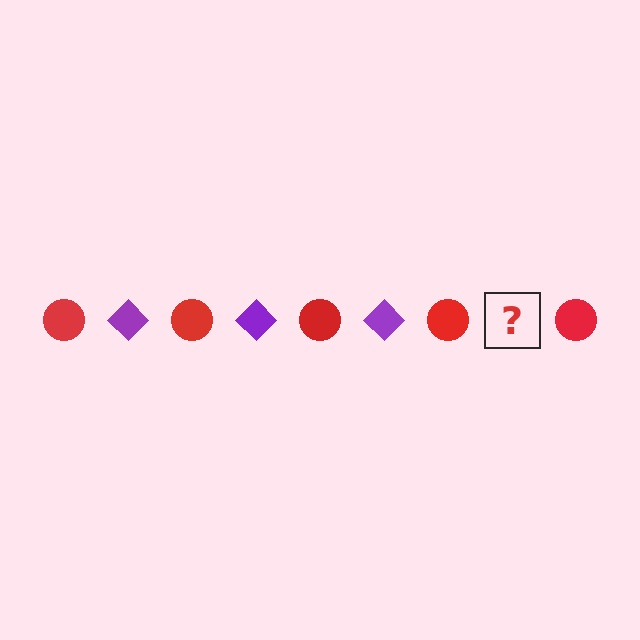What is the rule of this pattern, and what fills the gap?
The rule is that the pattern alternates between red circle and purple diamond. The gap should be filled with a purple diamond.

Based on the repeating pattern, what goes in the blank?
The blank should be a purple diamond.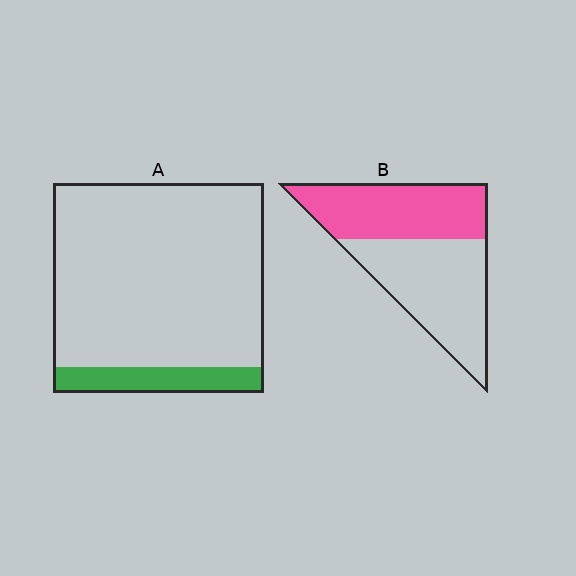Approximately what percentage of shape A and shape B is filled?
A is approximately 10% and B is approximately 45%.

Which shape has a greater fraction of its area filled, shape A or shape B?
Shape B.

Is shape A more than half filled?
No.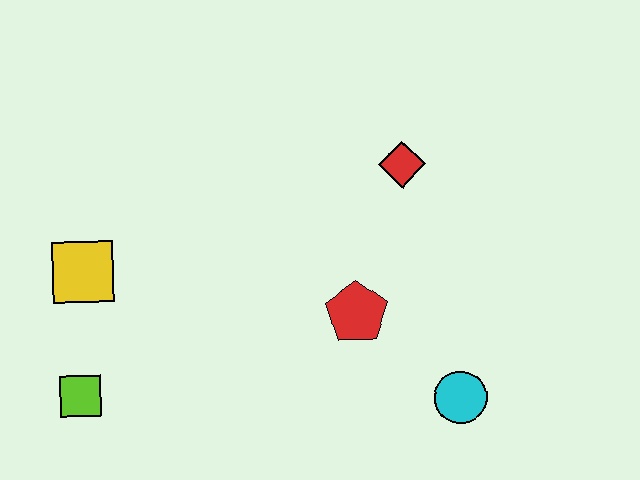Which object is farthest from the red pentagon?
The lime square is farthest from the red pentagon.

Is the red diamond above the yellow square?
Yes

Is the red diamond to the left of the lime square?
No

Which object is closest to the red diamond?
The red pentagon is closest to the red diamond.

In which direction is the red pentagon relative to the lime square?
The red pentagon is to the right of the lime square.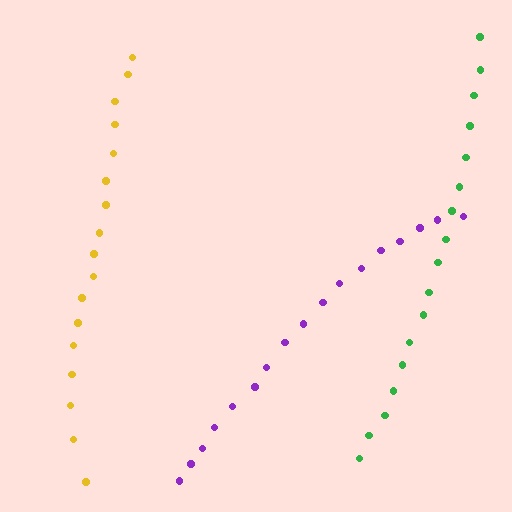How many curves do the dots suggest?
There are 3 distinct paths.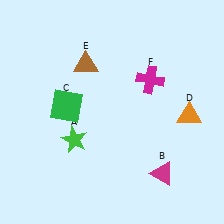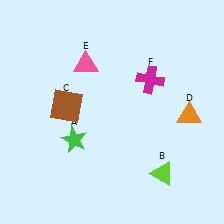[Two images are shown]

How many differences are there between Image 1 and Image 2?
There are 3 differences between the two images.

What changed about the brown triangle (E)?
In Image 1, E is brown. In Image 2, it changed to pink.